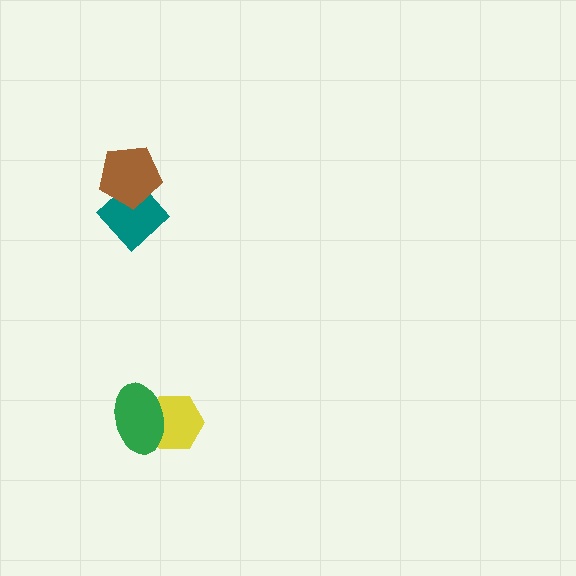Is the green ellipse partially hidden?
No, no other shape covers it.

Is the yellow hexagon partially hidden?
Yes, it is partially covered by another shape.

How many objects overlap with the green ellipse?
1 object overlaps with the green ellipse.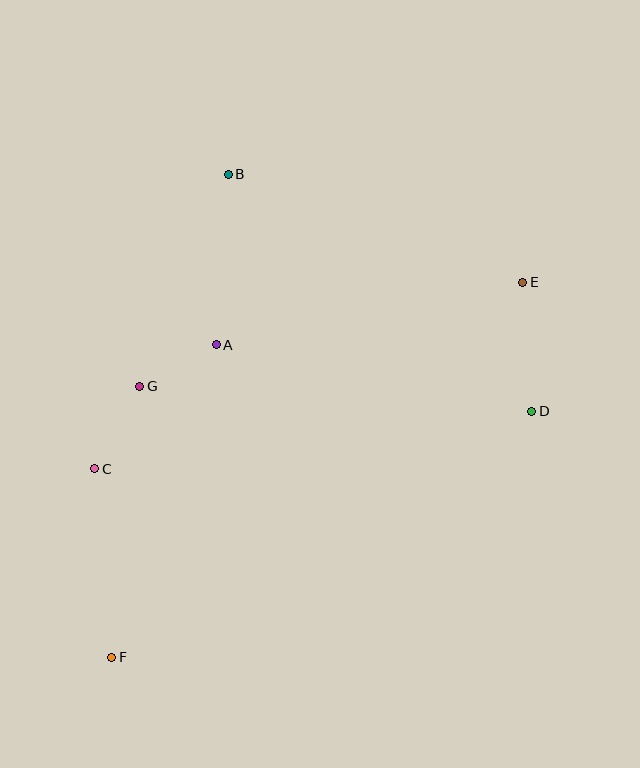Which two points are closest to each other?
Points A and G are closest to each other.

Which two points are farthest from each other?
Points E and F are farthest from each other.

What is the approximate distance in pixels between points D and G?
The distance between D and G is approximately 393 pixels.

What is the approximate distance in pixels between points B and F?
The distance between B and F is approximately 497 pixels.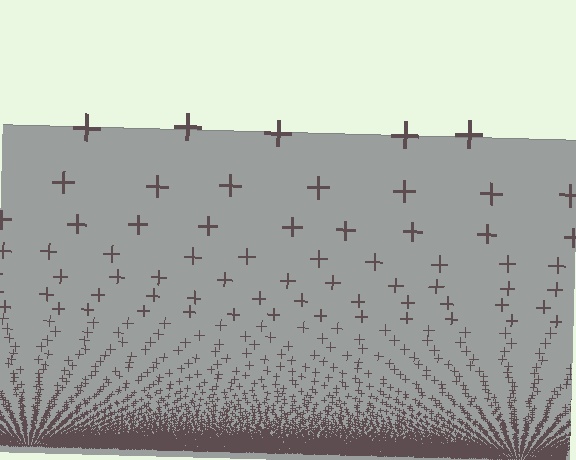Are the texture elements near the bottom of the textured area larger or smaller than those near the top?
Smaller. The gradient is inverted — elements near the bottom are smaller and denser.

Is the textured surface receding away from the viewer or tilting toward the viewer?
The surface appears to tilt toward the viewer. Texture elements get larger and sparser toward the top.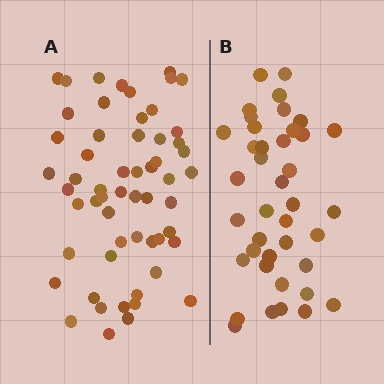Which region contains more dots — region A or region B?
Region A (the left region) has more dots.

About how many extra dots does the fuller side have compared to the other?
Region A has approximately 15 more dots than region B.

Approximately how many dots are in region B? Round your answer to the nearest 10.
About 40 dots.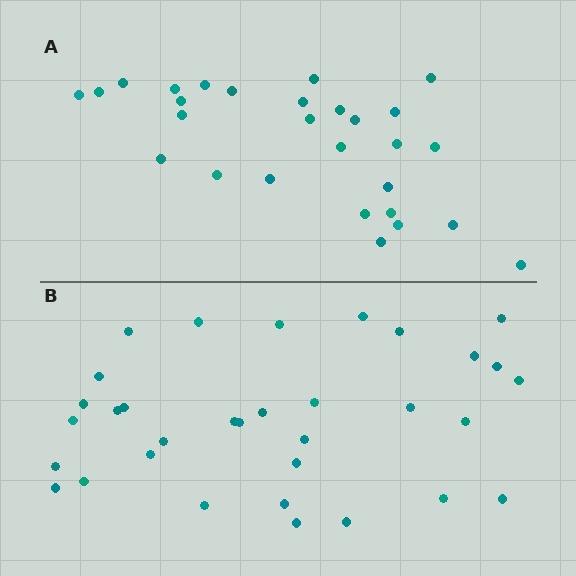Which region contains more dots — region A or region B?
Region B (the bottom region) has more dots.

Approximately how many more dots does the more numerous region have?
Region B has about 5 more dots than region A.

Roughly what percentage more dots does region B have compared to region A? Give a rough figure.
About 20% more.